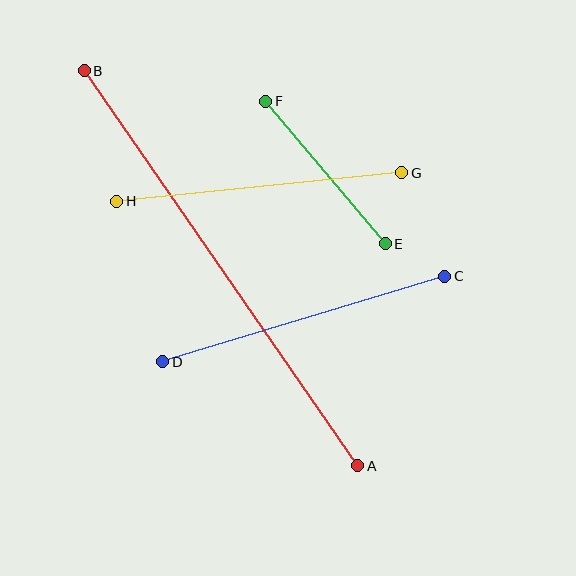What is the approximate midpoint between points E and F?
The midpoint is at approximately (325, 172) pixels.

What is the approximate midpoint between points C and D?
The midpoint is at approximately (304, 319) pixels.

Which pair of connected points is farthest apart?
Points A and B are farthest apart.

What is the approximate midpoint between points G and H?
The midpoint is at approximately (259, 187) pixels.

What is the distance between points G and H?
The distance is approximately 287 pixels.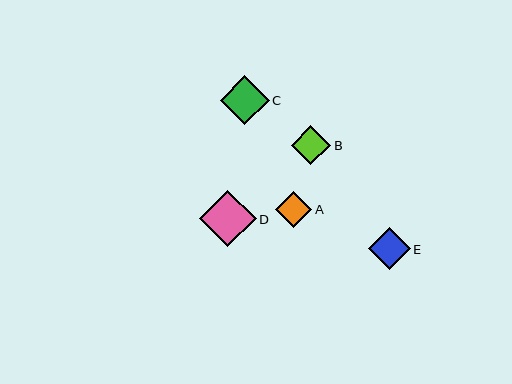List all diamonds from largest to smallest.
From largest to smallest: D, C, E, B, A.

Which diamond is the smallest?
Diamond A is the smallest with a size of approximately 36 pixels.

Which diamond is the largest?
Diamond D is the largest with a size of approximately 56 pixels.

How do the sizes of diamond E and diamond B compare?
Diamond E and diamond B are approximately the same size.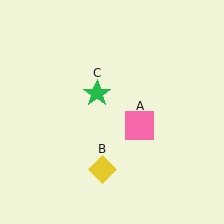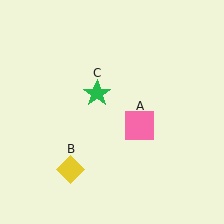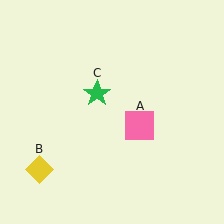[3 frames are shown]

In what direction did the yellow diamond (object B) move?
The yellow diamond (object B) moved left.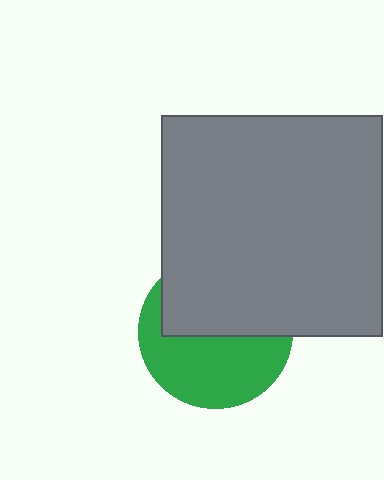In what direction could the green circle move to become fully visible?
The green circle could move down. That would shift it out from behind the gray square entirely.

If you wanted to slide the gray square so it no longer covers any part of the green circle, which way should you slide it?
Slide it up — that is the most direct way to separate the two shapes.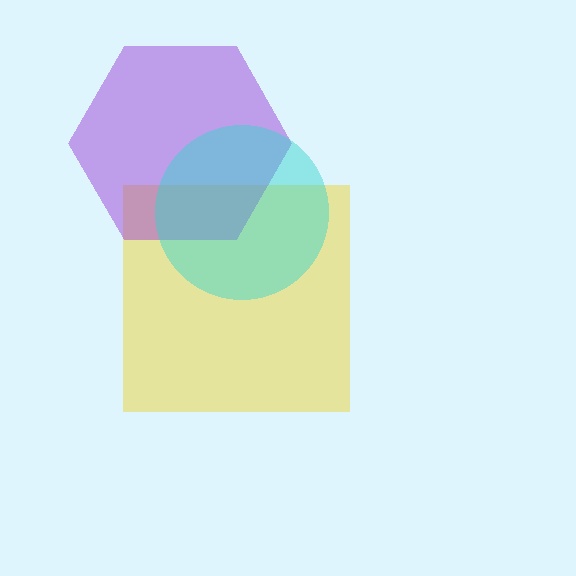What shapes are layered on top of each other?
The layered shapes are: a yellow square, a purple hexagon, a cyan circle.